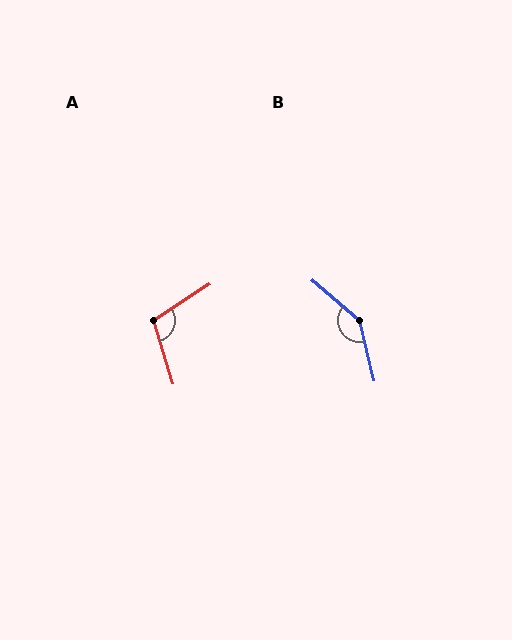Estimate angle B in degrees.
Approximately 144 degrees.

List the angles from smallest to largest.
A (106°), B (144°).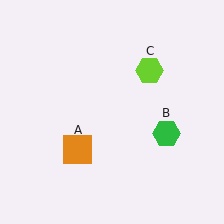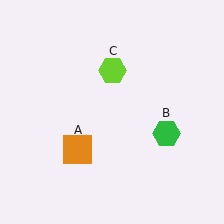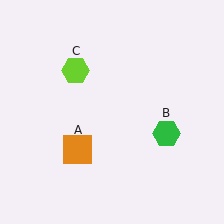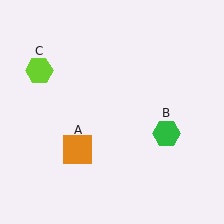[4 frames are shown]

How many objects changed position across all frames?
1 object changed position: lime hexagon (object C).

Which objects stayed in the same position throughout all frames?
Orange square (object A) and green hexagon (object B) remained stationary.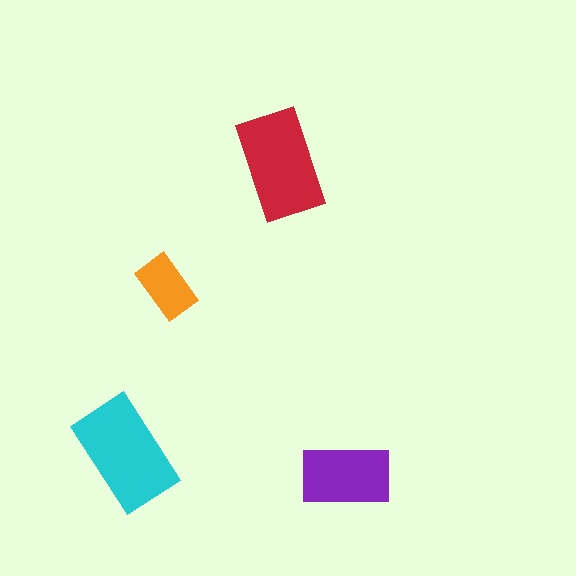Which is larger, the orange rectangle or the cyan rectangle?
The cyan one.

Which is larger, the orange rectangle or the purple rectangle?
The purple one.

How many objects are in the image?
There are 4 objects in the image.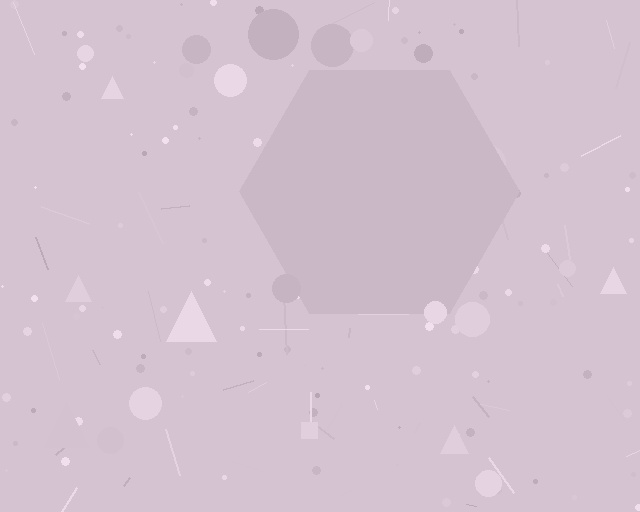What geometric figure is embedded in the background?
A hexagon is embedded in the background.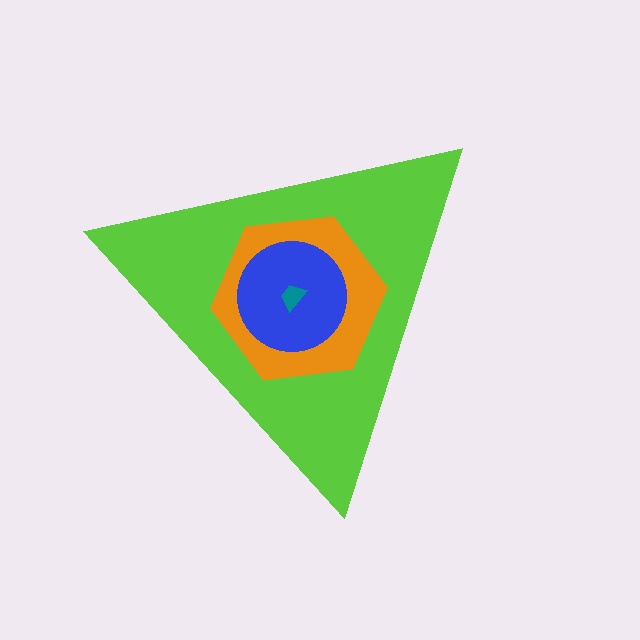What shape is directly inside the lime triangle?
The orange hexagon.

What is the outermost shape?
The lime triangle.